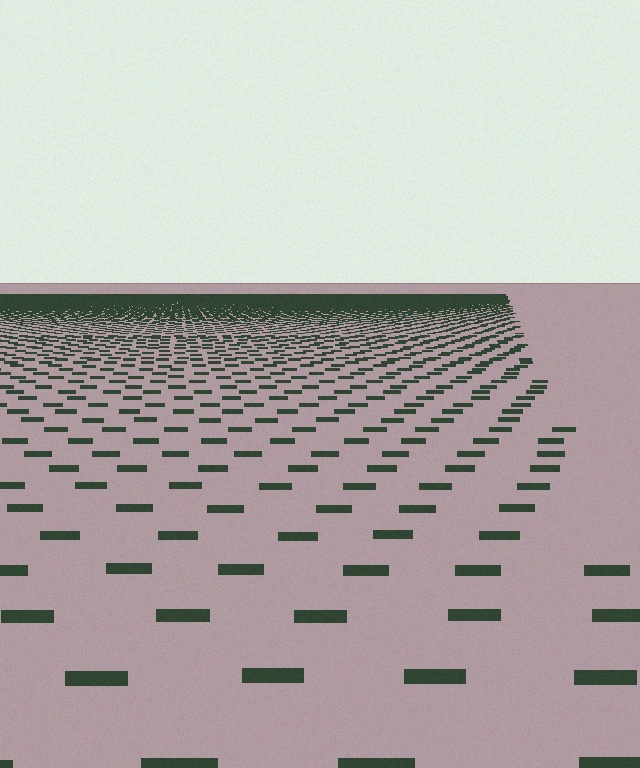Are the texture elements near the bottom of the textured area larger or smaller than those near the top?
Larger. Near the bottom, elements are closer to the viewer and appear at a bigger on-screen size.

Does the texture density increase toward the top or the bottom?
Density increases toward the top.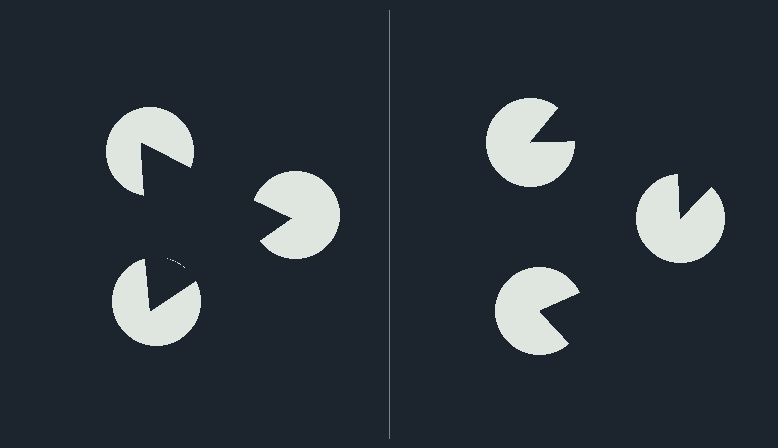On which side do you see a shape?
An illusory triangle appears on the left side. On the right side the wedge cuts are rotated, so no coherent shape forms.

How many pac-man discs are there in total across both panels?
6 — 3 on each side.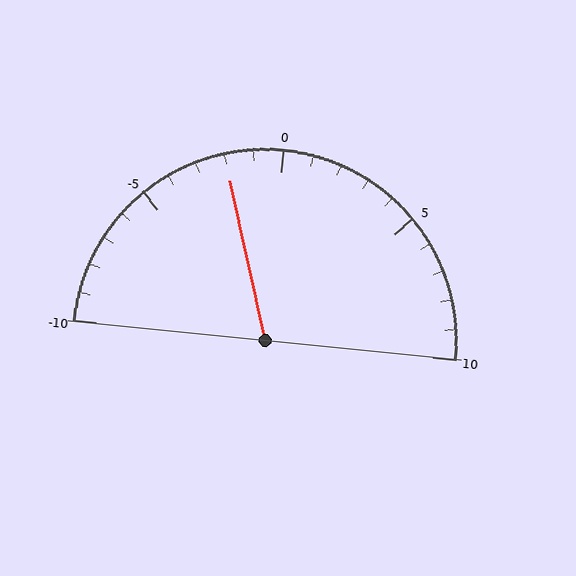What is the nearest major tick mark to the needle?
The nearest major tick mark is 0.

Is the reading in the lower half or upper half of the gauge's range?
The reading is in the lower half of the range (-10 to 10).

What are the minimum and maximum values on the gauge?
The gauge ranges from -10 to 10.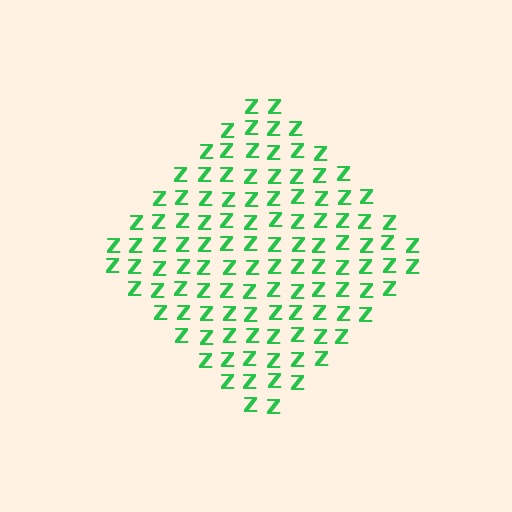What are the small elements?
The small elements are letter Z's.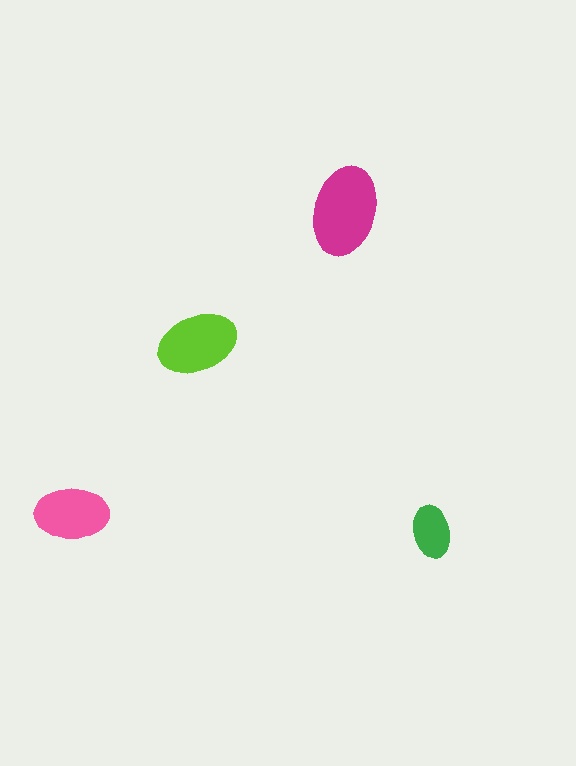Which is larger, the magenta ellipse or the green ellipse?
The magenta one.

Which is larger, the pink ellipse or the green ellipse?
The pink one.